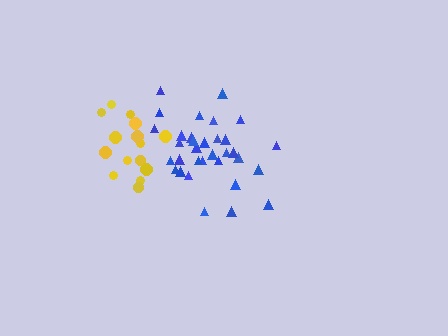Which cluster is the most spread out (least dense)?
Blue.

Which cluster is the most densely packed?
Yellow.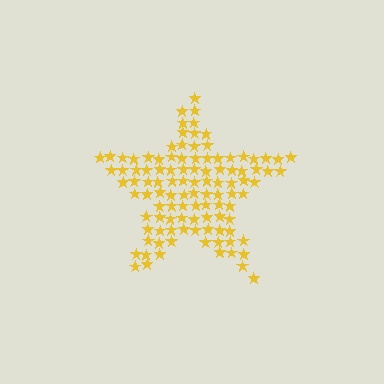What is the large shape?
The large shape is a star.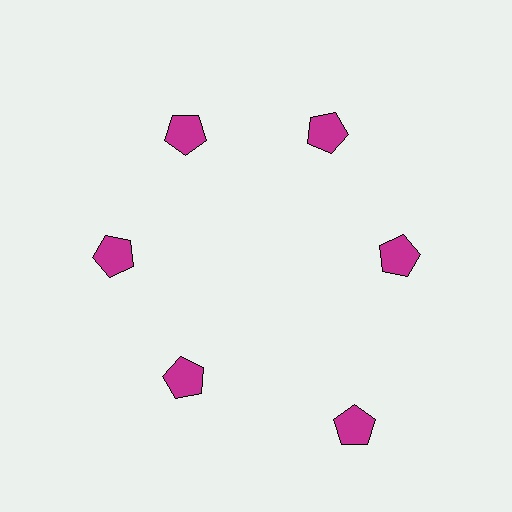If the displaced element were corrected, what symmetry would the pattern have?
It would have 6-fold rotational symmetry — the pattern would map onto itself every 60 degrees.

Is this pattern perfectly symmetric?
No. The 6 magenta pentagons are arranged in a ring, but one element near the 5 o'clock position is pushed outward from the center, breaking the 6-fold rotational symmetry.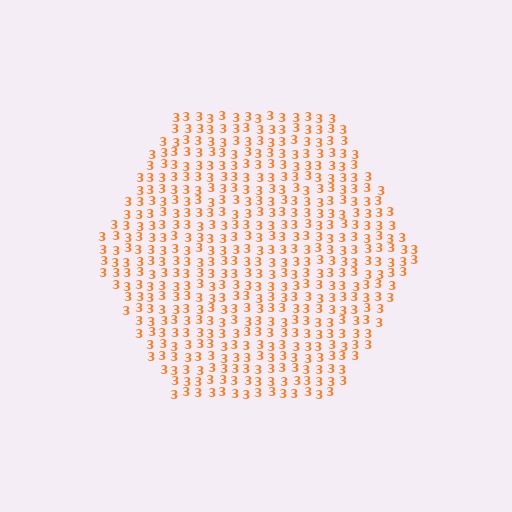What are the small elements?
The small elements are digit 3's.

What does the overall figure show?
The overall figure shows a hexagon.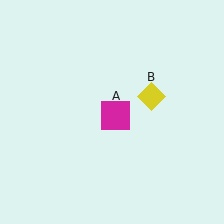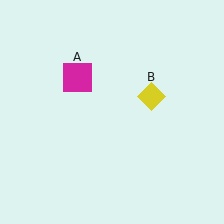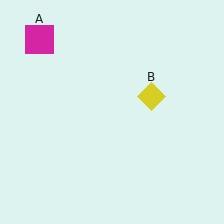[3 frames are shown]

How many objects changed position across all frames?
1 object changed position: magenta square (object A).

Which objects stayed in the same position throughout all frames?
Yellow diamond (object B) remained stationary.